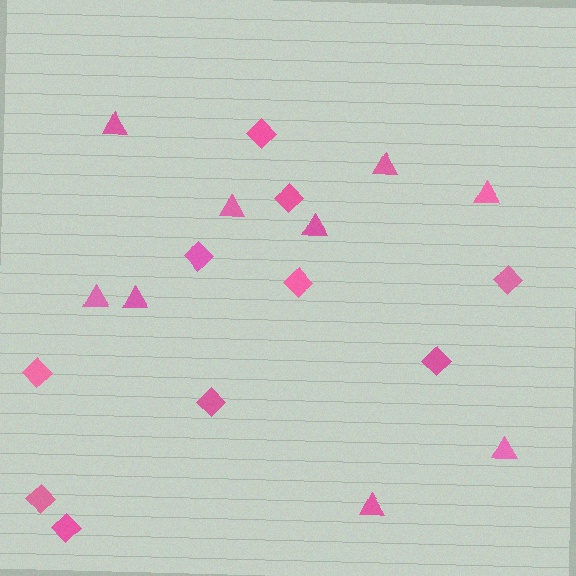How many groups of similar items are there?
There are 2 groups: one group of diamonds (10) and one group of triangles (9).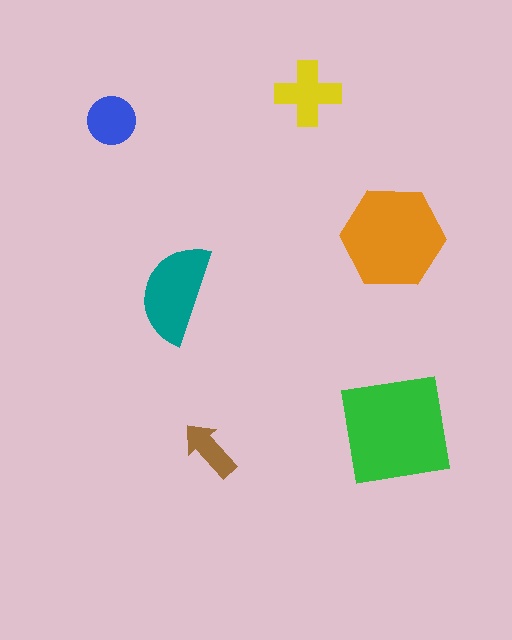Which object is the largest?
The green square.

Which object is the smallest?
The brown arrow.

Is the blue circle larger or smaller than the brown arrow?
Larger.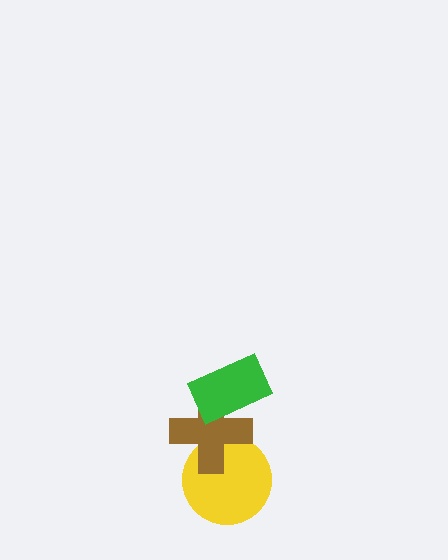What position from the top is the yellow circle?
The yellow circle is 3rd from the top.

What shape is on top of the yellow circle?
The brown cross is on top of the yellow circle.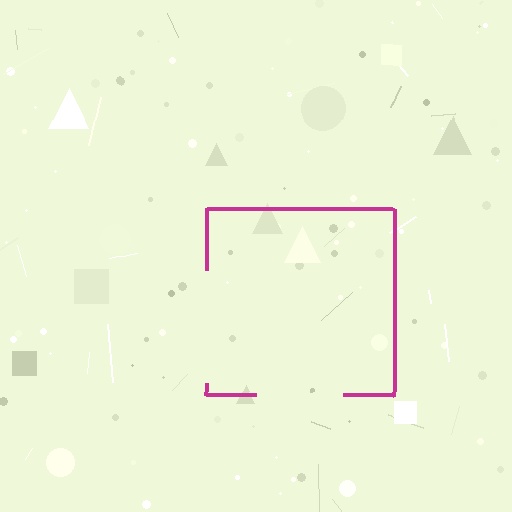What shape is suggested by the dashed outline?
The dashed outline suggests a square.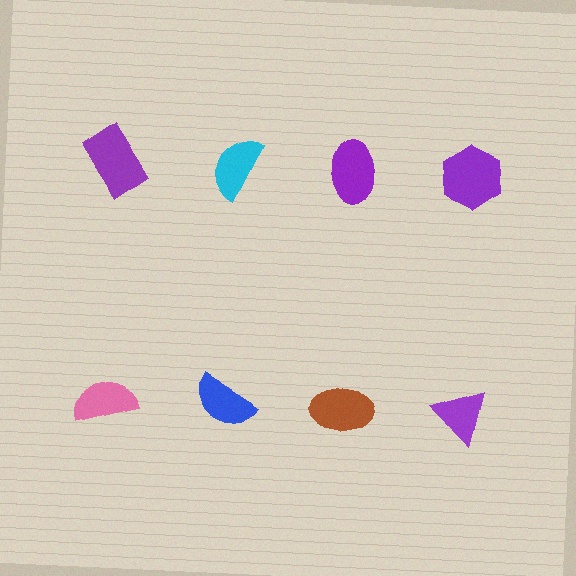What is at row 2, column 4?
A purple triangle.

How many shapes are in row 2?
4 shapes.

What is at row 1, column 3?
A purple ellipse.